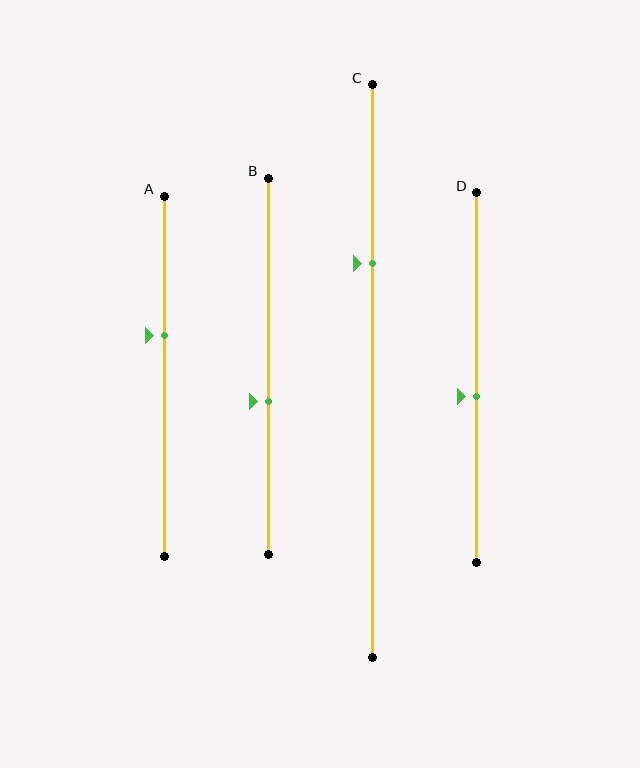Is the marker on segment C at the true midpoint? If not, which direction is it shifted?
No, the marker on segment C is shifted upward by about 19% of the segment length.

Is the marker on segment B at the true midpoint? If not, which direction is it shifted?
No, the marker on segment B is shifted downward by about 9% of the segment length.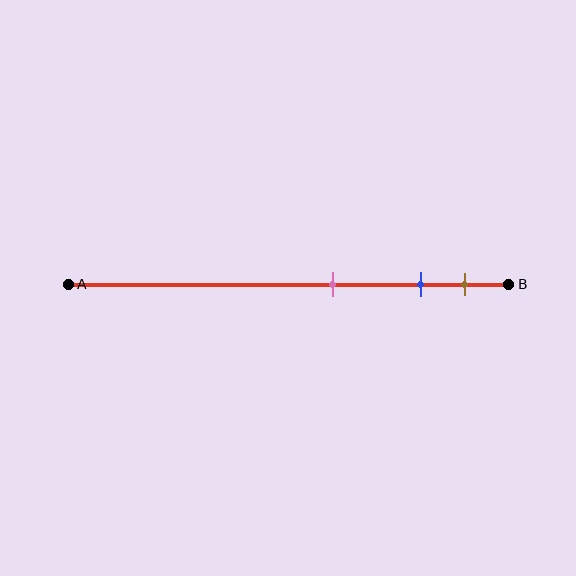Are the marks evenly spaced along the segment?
No, the marks are not evenly spaced.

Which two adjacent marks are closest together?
The blue and brown marks are the closest adjacent pair.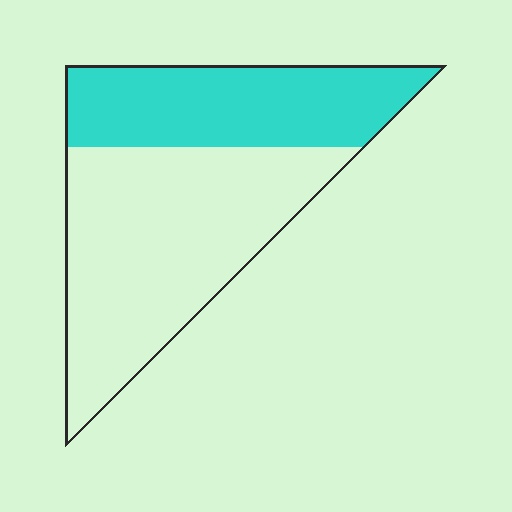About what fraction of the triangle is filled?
About three eighths (3/8).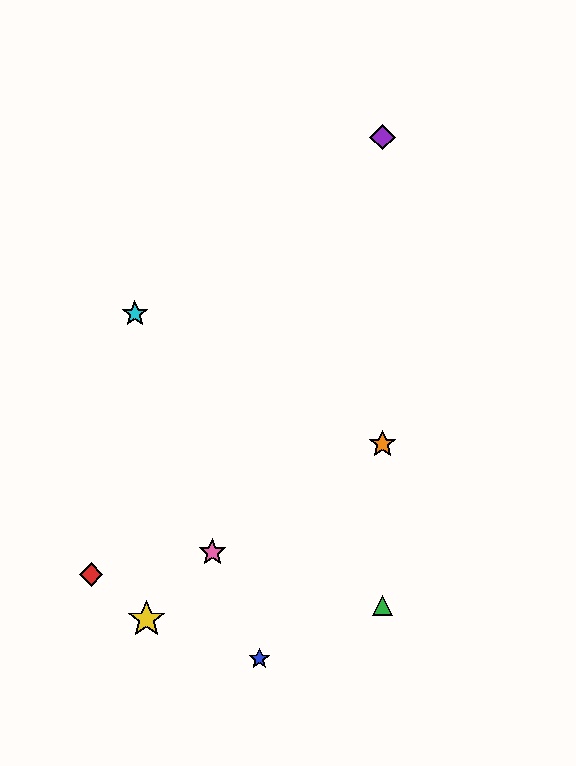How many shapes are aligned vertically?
3 shapes (the green triangle, the purple diamond, the orange star) are aligned vertically.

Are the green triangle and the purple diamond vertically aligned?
Yes, both are at x≈382.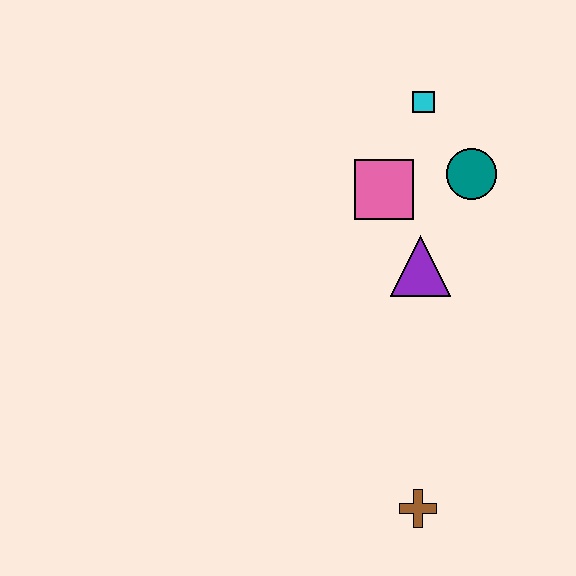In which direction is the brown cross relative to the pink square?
The brown cross is below the pink square.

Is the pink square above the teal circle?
No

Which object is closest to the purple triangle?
The pink square is closest to the purple triangle.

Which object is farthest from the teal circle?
The brown cross is farthest from the teal circle.